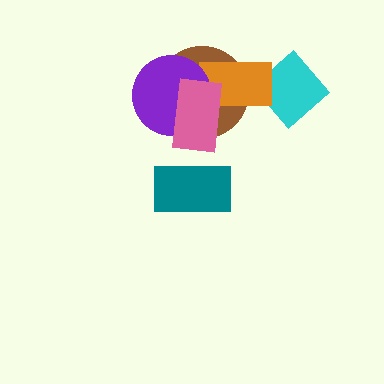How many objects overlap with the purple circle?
3 objects overlap with the purple circle.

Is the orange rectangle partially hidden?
Yes, it is partially covered by another shape.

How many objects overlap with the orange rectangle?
4 objects overlap with the orange rectangle.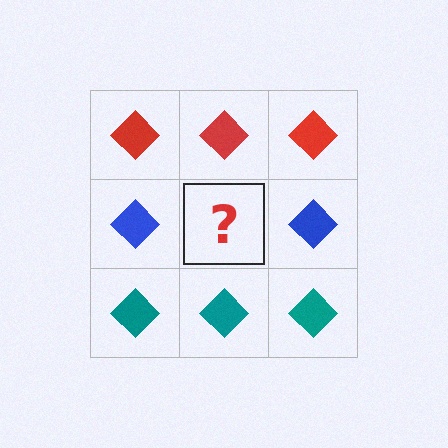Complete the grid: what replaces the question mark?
The question mark should be replaced with a blue diamond.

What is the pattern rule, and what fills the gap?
The rule is that each row has a consistent color. The gap should be filled with a blue diamond.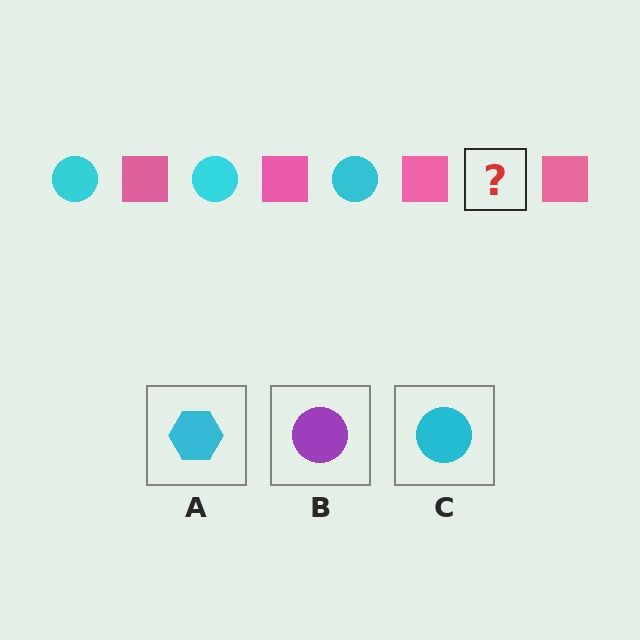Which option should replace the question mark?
Option C.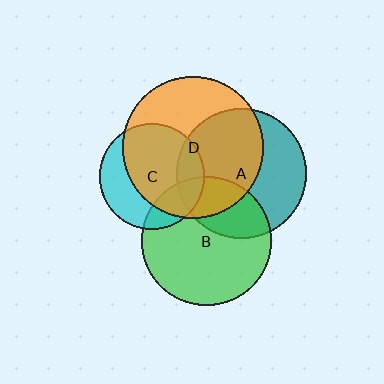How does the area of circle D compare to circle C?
Approximately 1.8 times.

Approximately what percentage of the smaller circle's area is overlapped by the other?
Approximately 20%.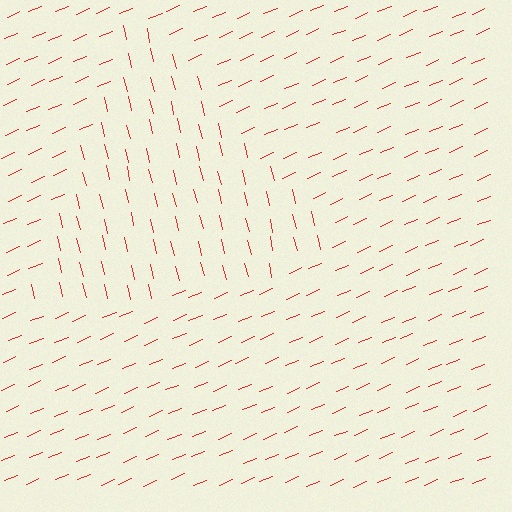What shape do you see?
I see a triangle.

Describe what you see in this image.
The image is filled with small red line segments. A triangle region in the image has lines oriented differently from the surrounding lines, creating a visible texture boundary.